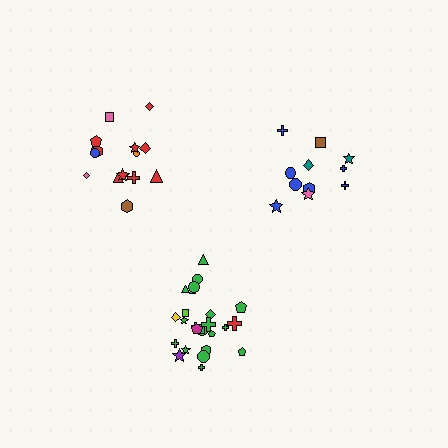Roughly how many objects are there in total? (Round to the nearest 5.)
Roughly 50 objects in total.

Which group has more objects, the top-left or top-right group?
The top-left group.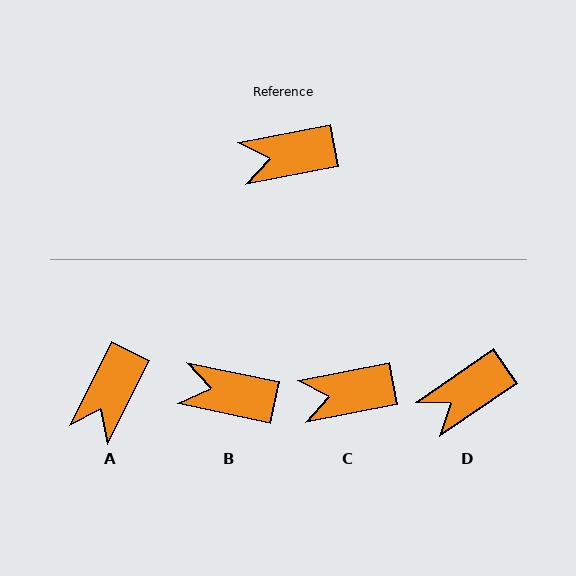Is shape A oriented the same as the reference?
No, it is off by about 52 degrees.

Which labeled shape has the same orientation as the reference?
C.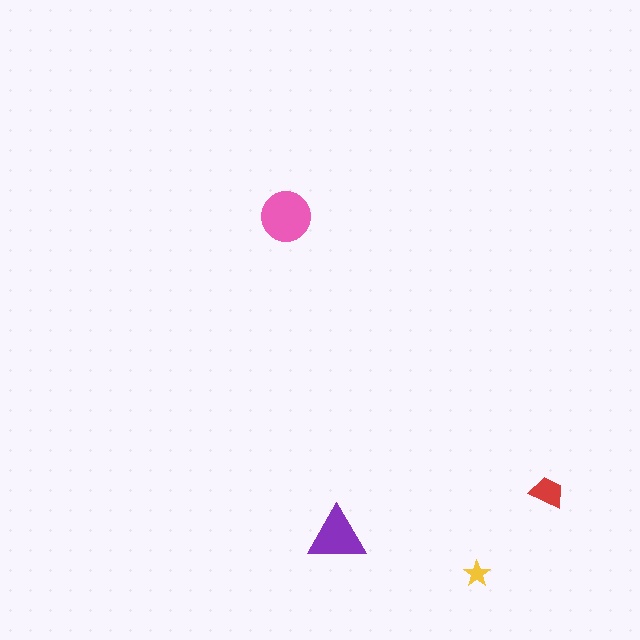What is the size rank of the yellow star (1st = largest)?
4th.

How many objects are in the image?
There are 4 objects in the image.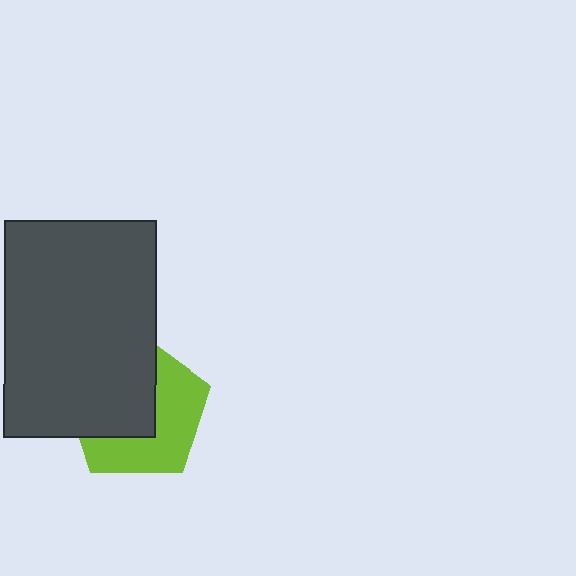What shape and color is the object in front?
The object in front is a dark gray rectangle.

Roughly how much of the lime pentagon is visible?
About half of it is visible (roughly 48%).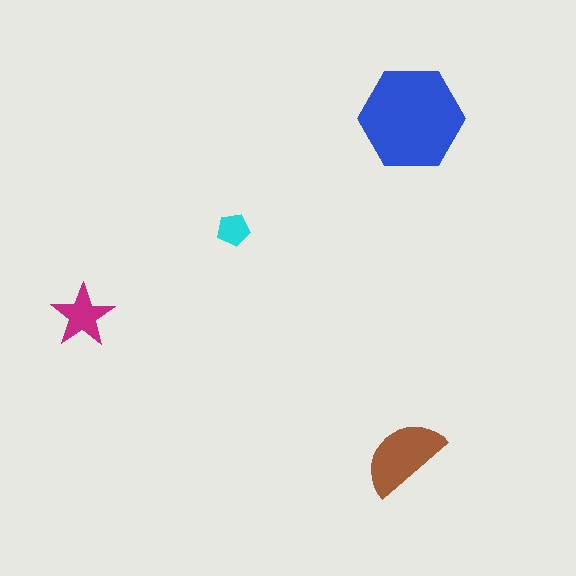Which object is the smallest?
The cyan pentagon.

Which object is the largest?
The blue hexagon.